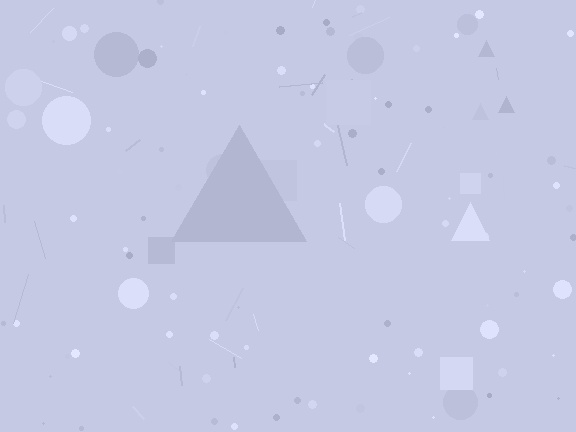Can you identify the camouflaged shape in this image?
The camouflaged shape is a triangle.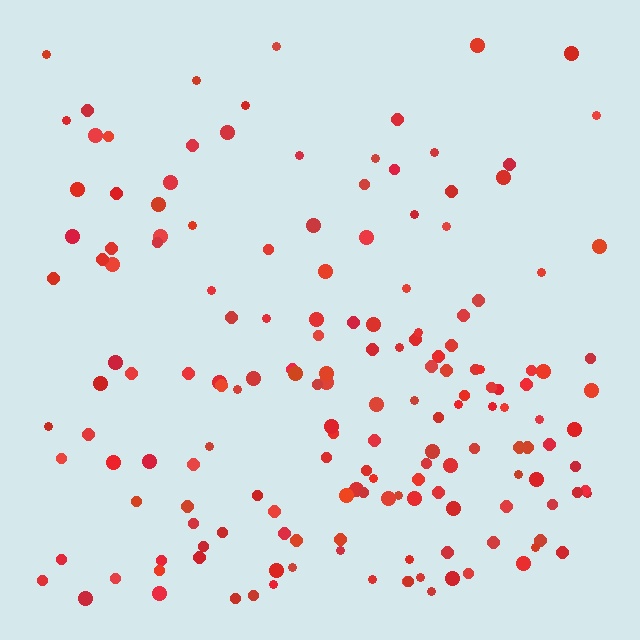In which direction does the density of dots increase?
From top to bottom, with the bottom side densest.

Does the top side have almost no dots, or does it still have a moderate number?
Still a moderate number, just noticeably fewer than the bottom.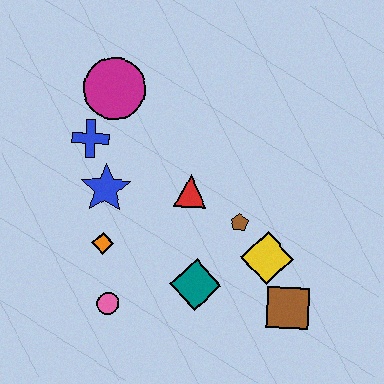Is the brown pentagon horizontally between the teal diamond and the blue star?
No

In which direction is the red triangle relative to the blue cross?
The red triangle is to the right of the blue cross.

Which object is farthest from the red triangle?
The brown square is farthest from the red triangle.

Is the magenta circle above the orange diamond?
Yes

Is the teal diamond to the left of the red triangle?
No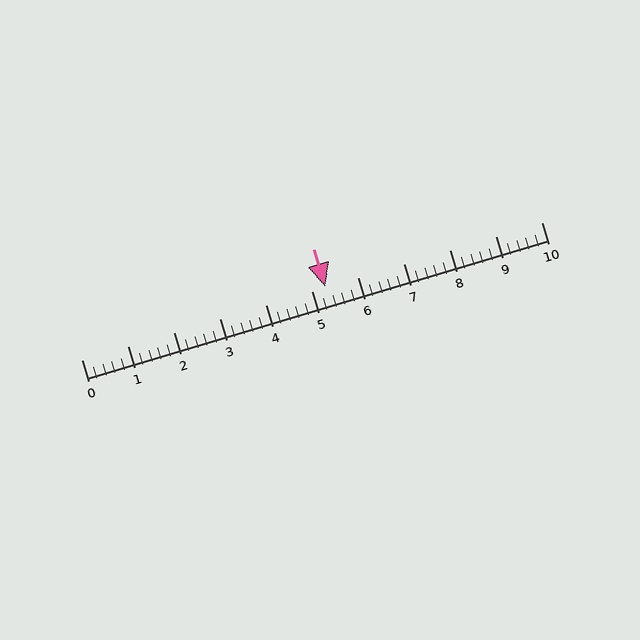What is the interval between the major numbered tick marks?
The major tick marks are spaced 1 units apart.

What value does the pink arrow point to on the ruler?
The pink arrow points to approximately 5.3.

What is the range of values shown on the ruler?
The ruler shows values from 0 to 10.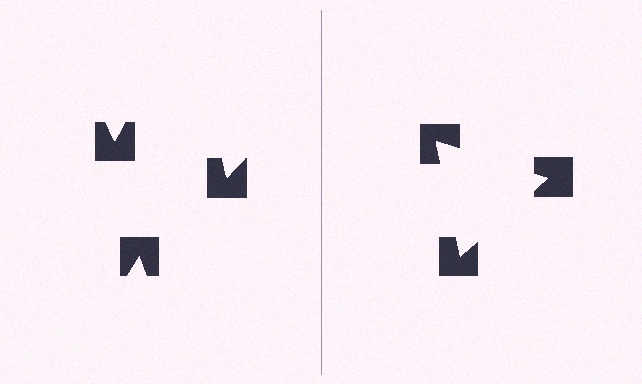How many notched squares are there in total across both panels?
6 — 3 on each side.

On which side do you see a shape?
An illusory triangle appears on the right side. On the left side the wedge cuts are rotated, so no coherent shape forms.